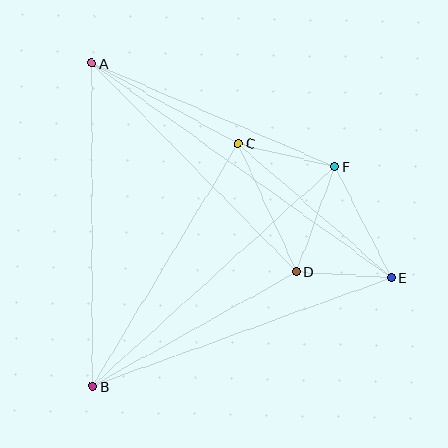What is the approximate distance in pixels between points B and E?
The distance between B and E is approximately 317 pixels.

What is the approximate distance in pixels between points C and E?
The distance between C and E is approximately 204 pixels.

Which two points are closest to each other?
Points D and E are closest to each other.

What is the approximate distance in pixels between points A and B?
The distance between A and B is approximately 323 pixels.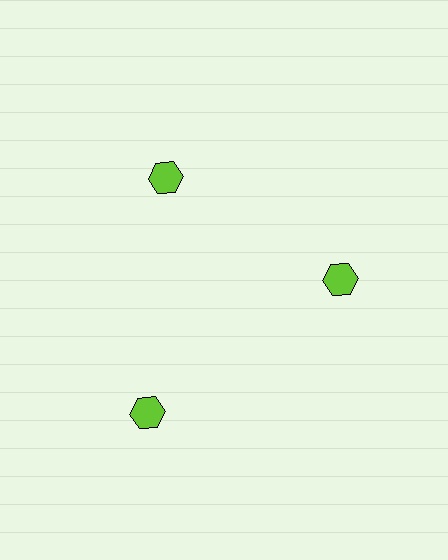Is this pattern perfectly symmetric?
No. The 3 lime hexagons are arranged in a ring, but one element near the 7 o'clock position is pushed outward from the center, breaking the 3-fold rotational symmetry.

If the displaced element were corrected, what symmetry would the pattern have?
It would have 3-fold rotational symmetry — the pattern would map onto itself every 120 degrees.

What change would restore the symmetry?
The symmetry would be restored by moving it inward, back onto the ring so that all 3 hexagons sit at equal angles and equal distance from the center.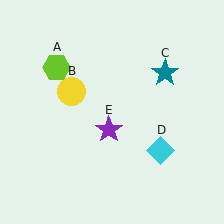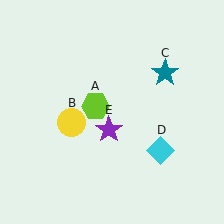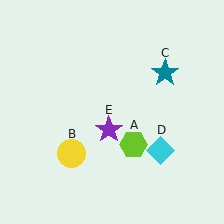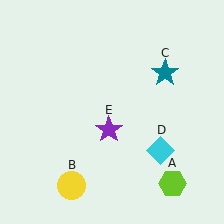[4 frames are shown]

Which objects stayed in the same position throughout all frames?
Teal star (object C) and cyan diamond (object D) and purple star (object E) remained stationary.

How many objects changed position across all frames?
2 objects changed position: lime hexagon (object A), yellow circle (object B).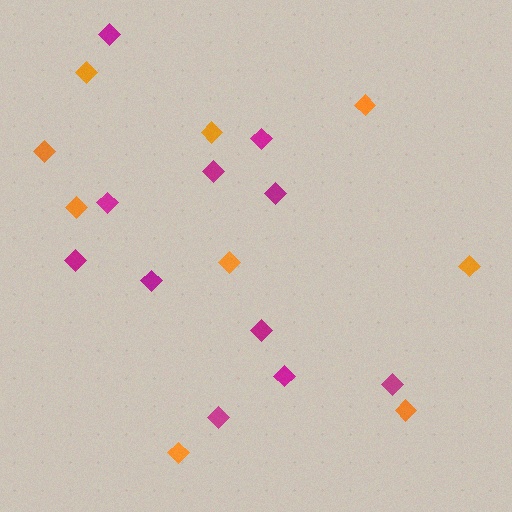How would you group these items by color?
There are 2 groups: one group of orange diamonds (9) and one group of magenta diamonds (11).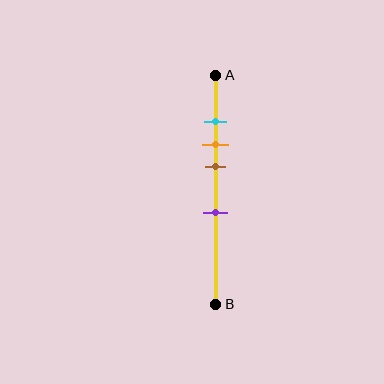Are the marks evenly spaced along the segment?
No, the marks are not evenly spaced.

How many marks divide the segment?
There are 4 marks dividing the segment.